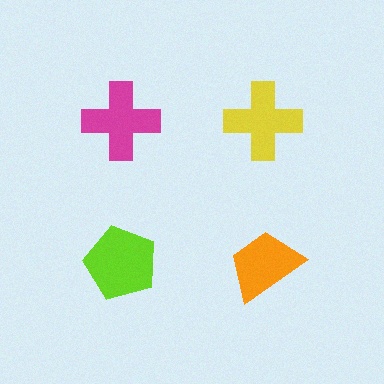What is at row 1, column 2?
A yellow cross.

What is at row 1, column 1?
A magenta cross.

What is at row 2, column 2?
An orange trapezoid.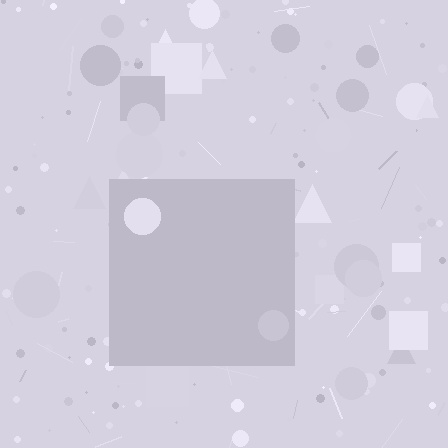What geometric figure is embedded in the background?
A square is embedded in the background.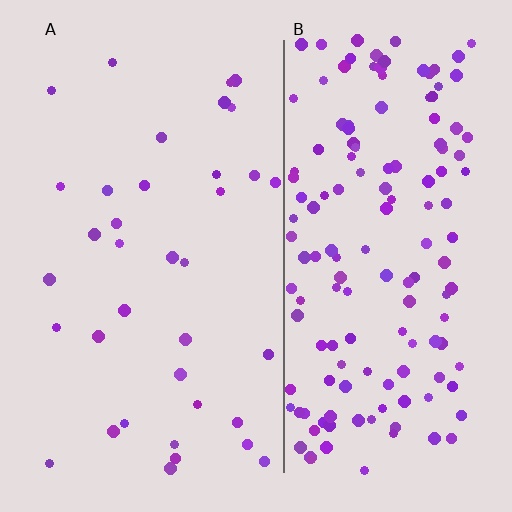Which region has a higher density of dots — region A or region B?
B (the right).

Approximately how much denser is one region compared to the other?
Approximately 4.2× — region B over region A.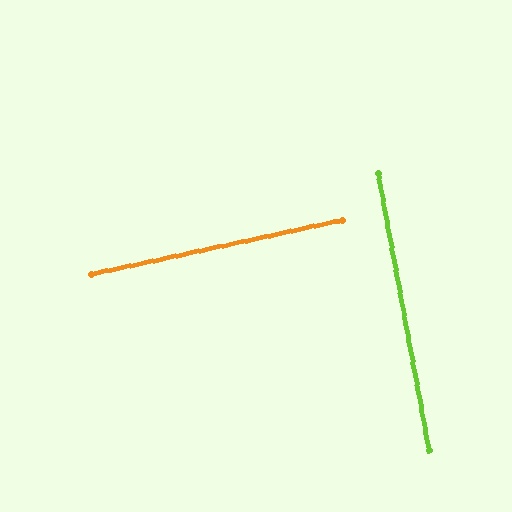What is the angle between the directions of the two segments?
Approximately 88 degrees.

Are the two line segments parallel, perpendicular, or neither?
Perpendicular — they meet at approximately 88°.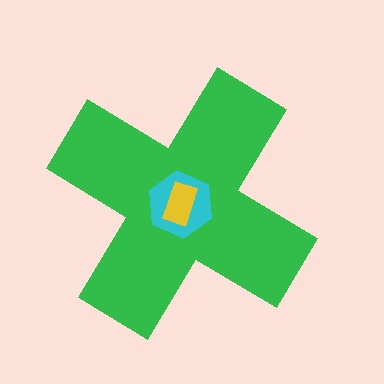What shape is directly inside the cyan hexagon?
The yellow rectangle.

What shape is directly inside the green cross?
The cyan hexagon.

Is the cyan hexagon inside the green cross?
Yes.